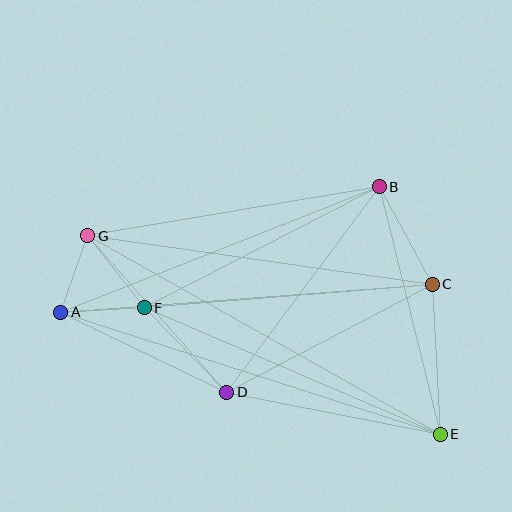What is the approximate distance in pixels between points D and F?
The distance between D and F is approximately 118 pixels.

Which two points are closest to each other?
Points A and G are closest to each other.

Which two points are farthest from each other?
Points E and G are farthest from each other.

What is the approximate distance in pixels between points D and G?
The distance between D and G is approximately 209 pixels.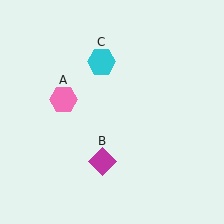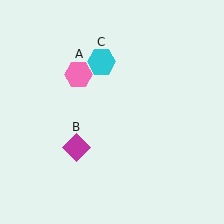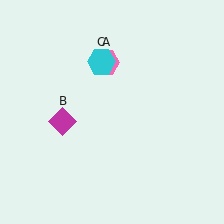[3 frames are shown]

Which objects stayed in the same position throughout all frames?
Cyan hexagon (object C) remained stationary.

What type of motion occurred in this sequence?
The pink hexagon (object A), magenta diamond (object B) rotated clockwise around the center of the scene.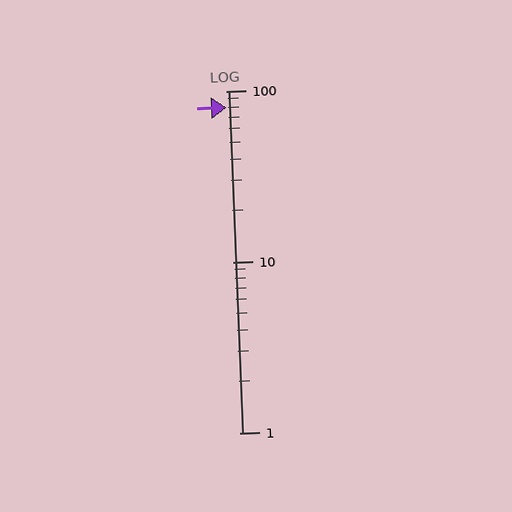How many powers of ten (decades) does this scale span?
The scale spans 2 decades, from 1 to 100.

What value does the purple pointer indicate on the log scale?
The pointer indicates approximately 80.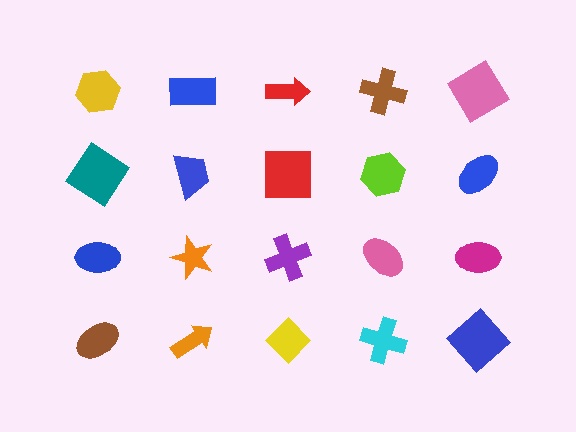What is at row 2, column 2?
A blue trapezoid.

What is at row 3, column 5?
A magenta ellipse.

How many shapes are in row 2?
5 shapes.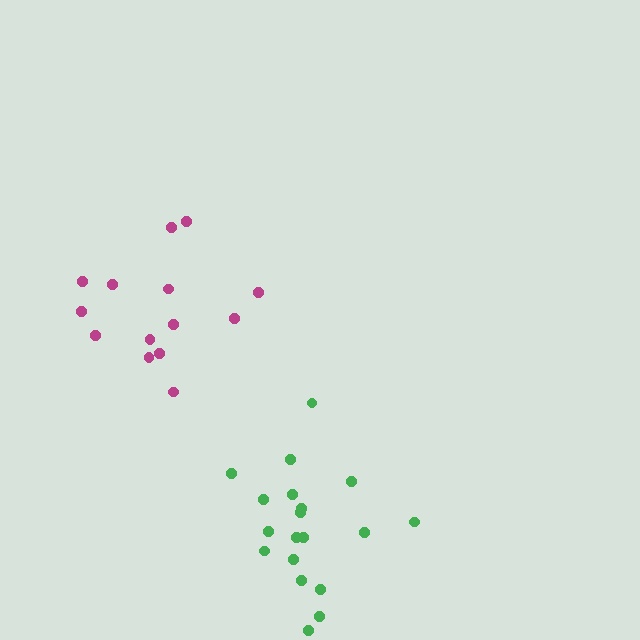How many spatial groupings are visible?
There are 2 spatial groupings.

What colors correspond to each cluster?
The clusters are colored: green, magenta.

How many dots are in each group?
Group 1: 19 dots, Group 2: 14 dots (33 total).